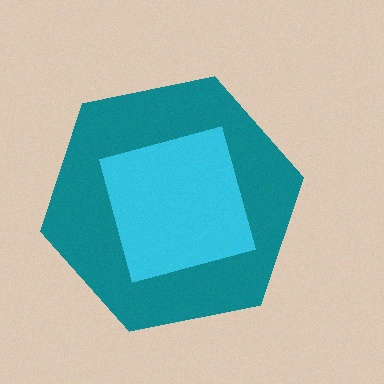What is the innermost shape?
The cyan diamond.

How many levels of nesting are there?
2.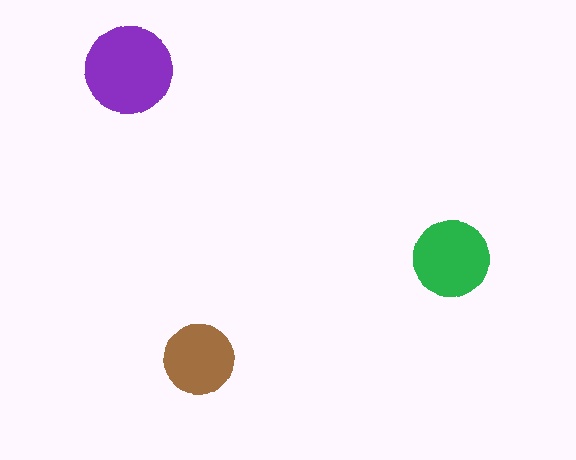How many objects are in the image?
There are 3 objects in the image.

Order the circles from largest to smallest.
the purple one, the green one, the brown one.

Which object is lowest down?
The brown circle is bottommost.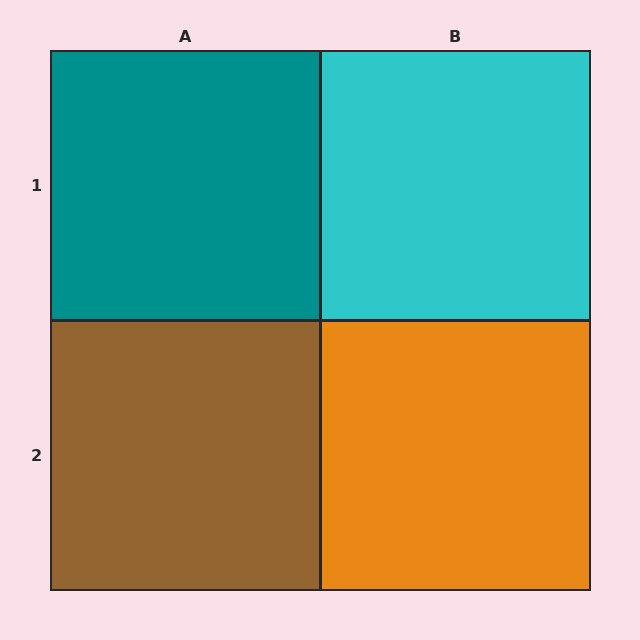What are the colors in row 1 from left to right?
Teal, cyan.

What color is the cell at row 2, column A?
Brown.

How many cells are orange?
1 cell is orange.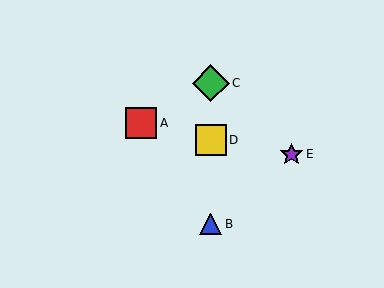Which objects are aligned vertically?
Objects B, C, D are aligned vertically.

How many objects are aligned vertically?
3 objects (B, C, D) are aligned vertically.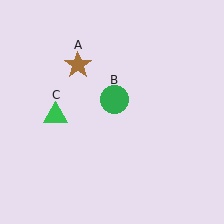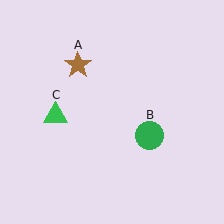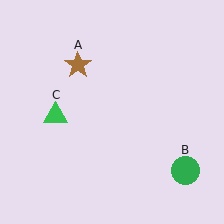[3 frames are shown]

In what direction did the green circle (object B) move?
The green circle (object B) moved down and to the right.